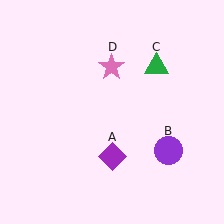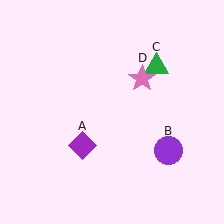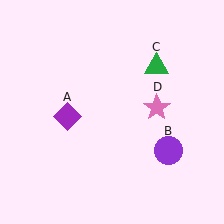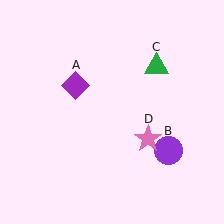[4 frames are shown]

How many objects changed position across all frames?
2 objects changed position: purple diamond (object A), pink star (object D).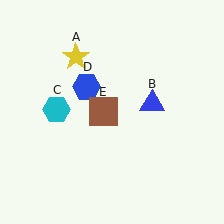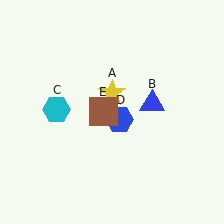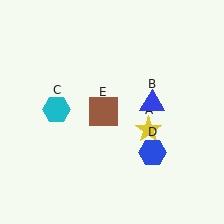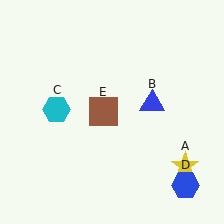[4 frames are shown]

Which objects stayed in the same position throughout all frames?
Blue triangle (object B) and cyan hexagon (object C) and brown square (object E) remained stationary.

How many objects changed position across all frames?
2 objects changed position: yellow star (object A), blue hexagon (object D).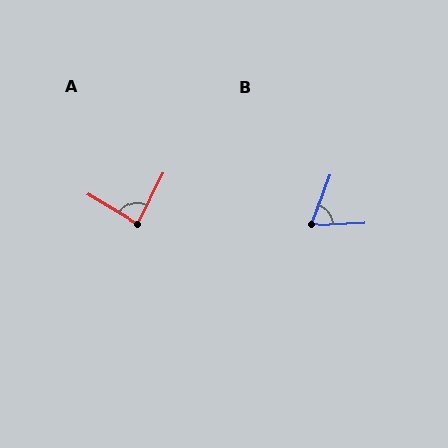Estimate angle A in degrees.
Approximately 86 degrees.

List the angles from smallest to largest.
B (68°), A (86°).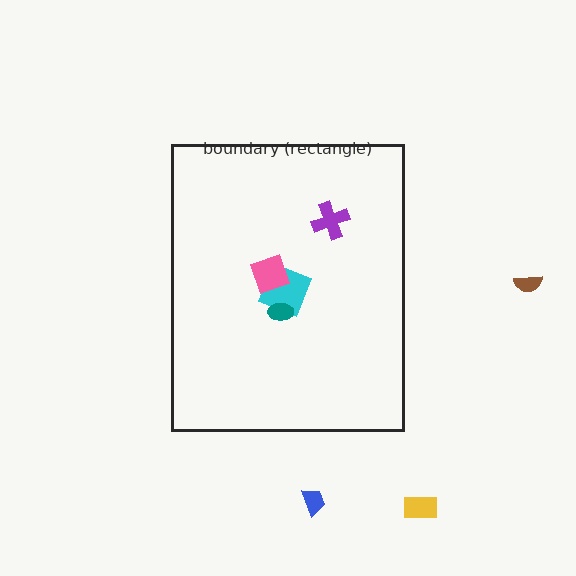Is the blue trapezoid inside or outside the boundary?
Outside.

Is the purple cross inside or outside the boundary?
Inside.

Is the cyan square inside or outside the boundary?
Inside.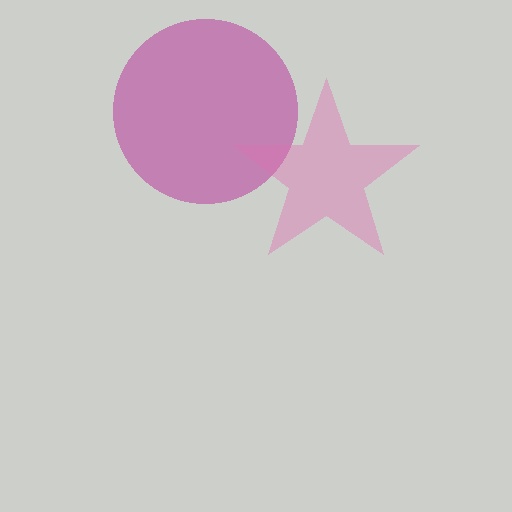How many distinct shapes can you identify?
There are 2 distinct shapes: a magenta circle, a pink star.